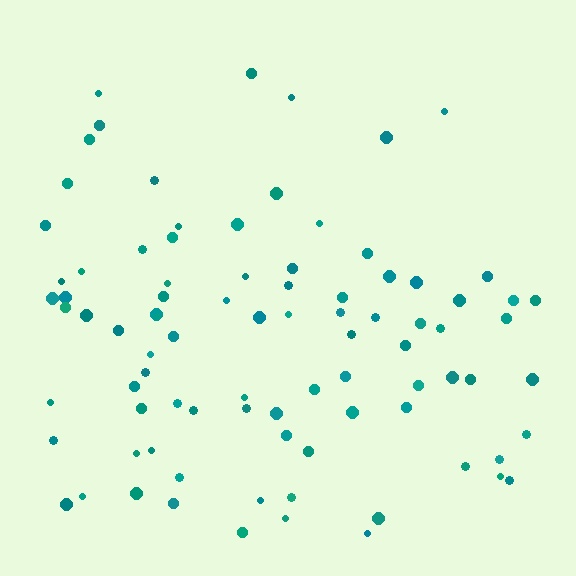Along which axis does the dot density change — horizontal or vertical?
Vertical.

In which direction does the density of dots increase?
From top to bottom, with the bottom side densest.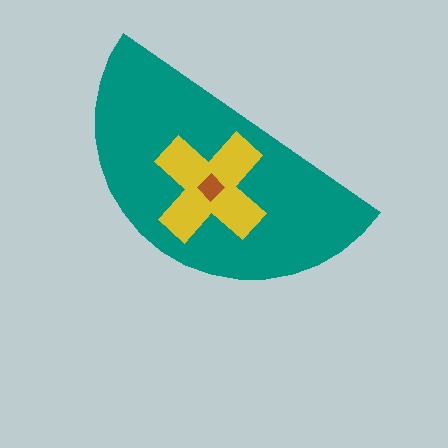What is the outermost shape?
The teal semicircle.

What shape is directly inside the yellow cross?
The brown diamond.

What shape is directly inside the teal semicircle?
The yellow cross.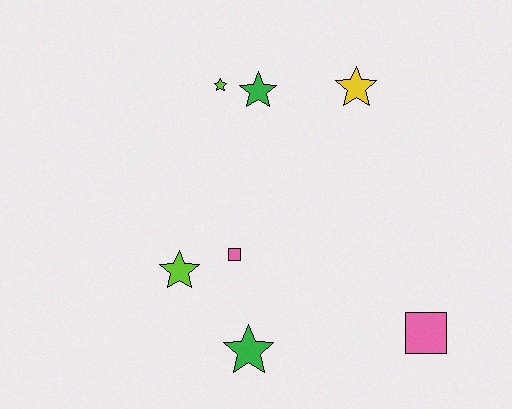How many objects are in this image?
There are 7 objects.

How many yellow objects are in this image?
There is 1 yellow object.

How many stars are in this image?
There are 5 stars.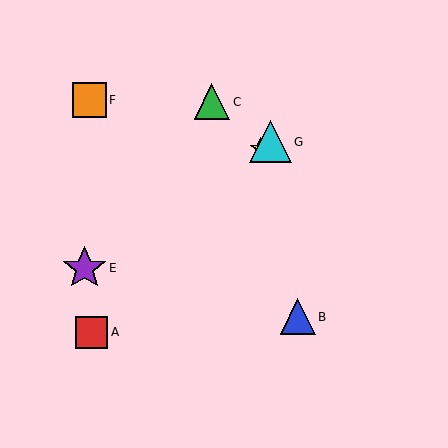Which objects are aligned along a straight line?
Objects D, E, G are aligned along a straight line.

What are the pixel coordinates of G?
Object G is at (270, 142).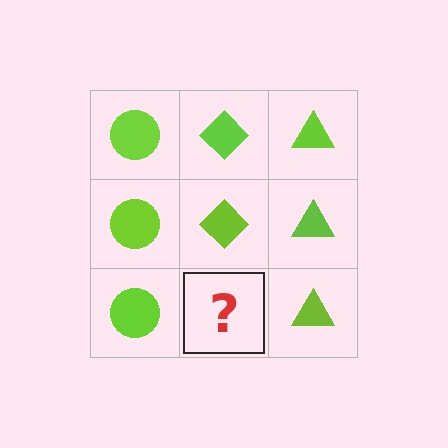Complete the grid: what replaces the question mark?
The question mark should be replaced with a lime diamond.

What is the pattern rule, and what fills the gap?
The rule is that each column has a consistent shape. The gap should be filled with a lime diamond.